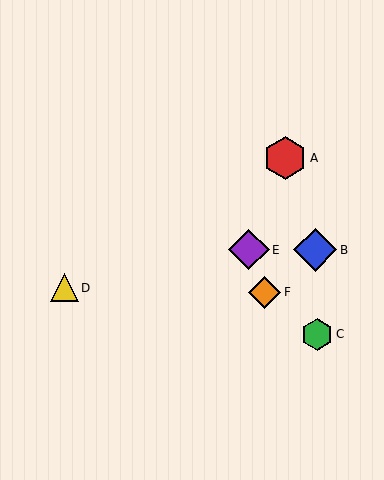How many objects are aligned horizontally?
2 objects (B, E) are aligned horizontally.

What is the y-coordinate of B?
Object B is at y≈250.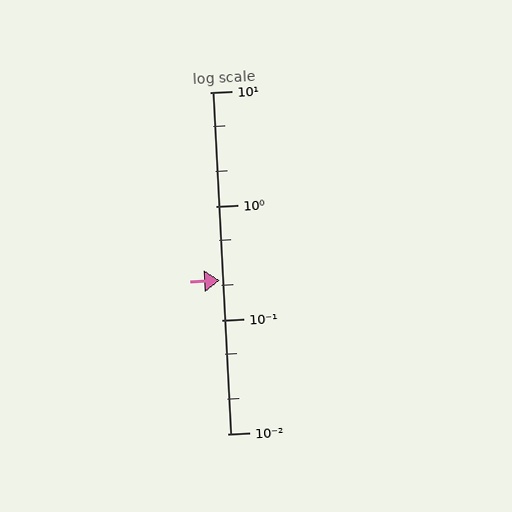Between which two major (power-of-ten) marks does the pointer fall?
The pointer is between 0.1 and 1.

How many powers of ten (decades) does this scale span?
The scale spans 3 decades, from 0.01 to 10.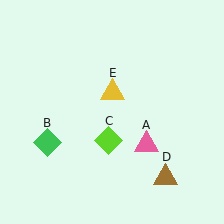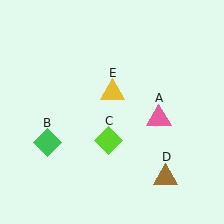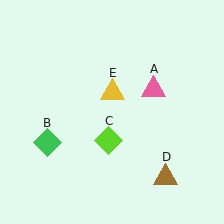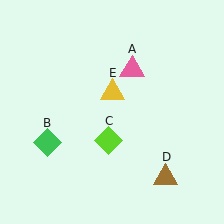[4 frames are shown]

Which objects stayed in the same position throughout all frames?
Green diamond (object B) and lime diamond (object C) and brown triangle (object D) and yellow triangle (object E) remained stationary.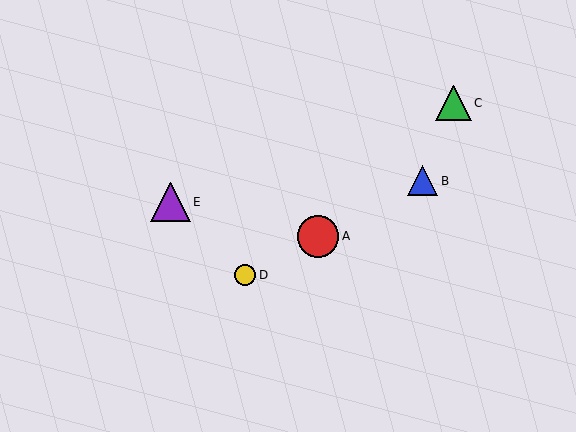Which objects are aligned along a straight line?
Objects A, B, D are aligned along a straight line.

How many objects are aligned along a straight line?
3 objects (A, B, D) are aligned along a straight line.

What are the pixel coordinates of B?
Object B is at (423, 181).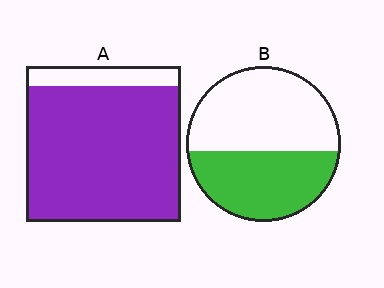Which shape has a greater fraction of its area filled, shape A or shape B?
Shape A.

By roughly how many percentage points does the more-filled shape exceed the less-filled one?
By roughly 45 percentage points (A over B).